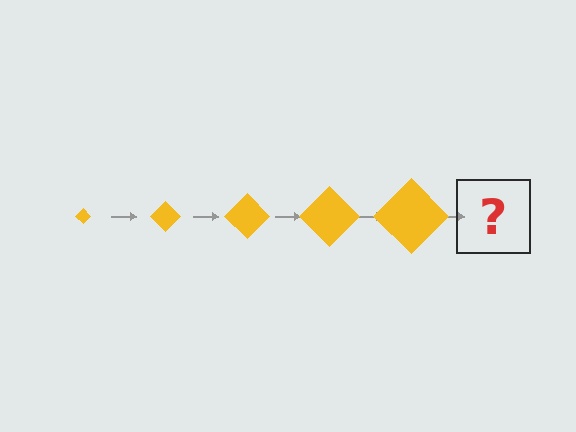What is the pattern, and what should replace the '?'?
The pattern is that the diamond gets progressively larger each step. The '?' should be a yellow diamond, larger than the previous one.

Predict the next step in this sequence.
The next step is a yellow diamond, larger than the previous one.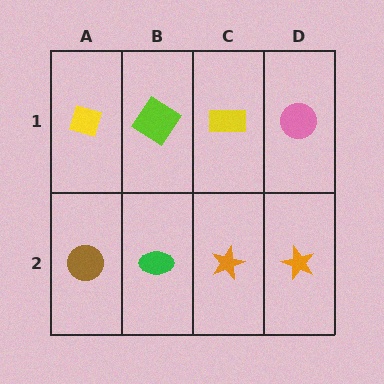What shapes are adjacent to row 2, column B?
A lime diamond (row 1, column B), a brown circle (row 2, column A), an orange star (row 2, column C).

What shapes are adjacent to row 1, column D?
An orange star (row 2, column D), a yellow rectangle (row 1, column C).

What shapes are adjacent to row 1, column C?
An orange star (row 2, column C), a lime diamond (row 1, column B), a pink circle (row 1, column D).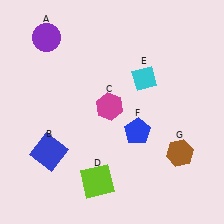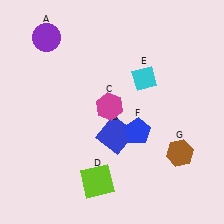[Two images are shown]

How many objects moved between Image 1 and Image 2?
1 object moved between the two images.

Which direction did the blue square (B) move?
The blue square (B) moved right.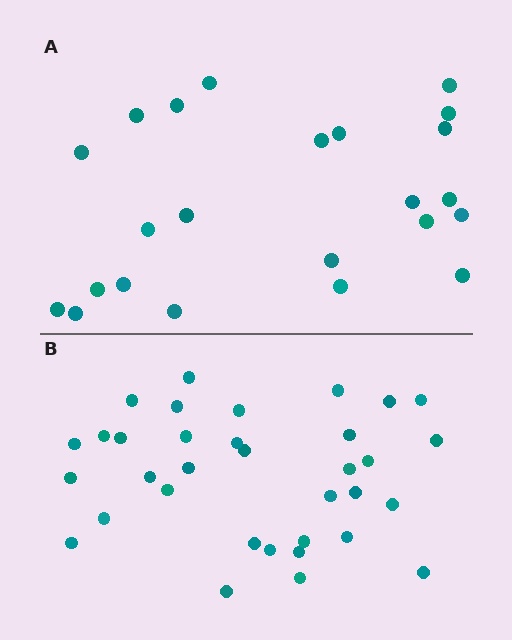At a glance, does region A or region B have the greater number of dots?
Region B (the bottom region) has more dots.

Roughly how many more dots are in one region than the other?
Region B has roughly 12 or so more dots than region A.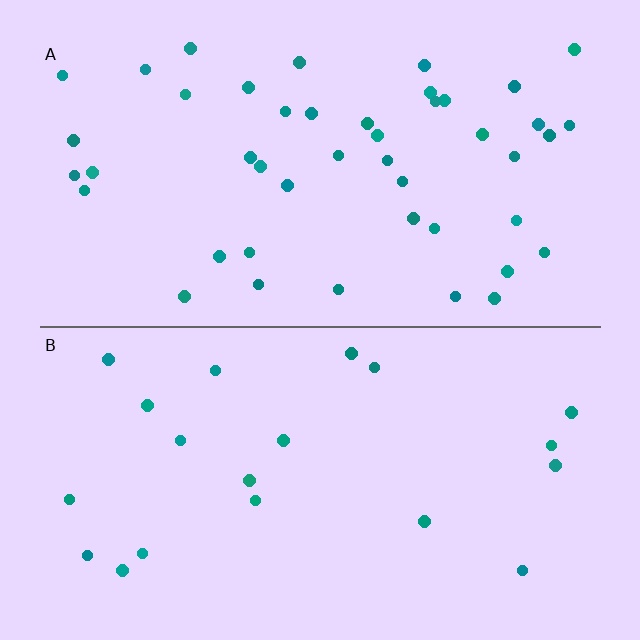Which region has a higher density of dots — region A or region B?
A (the top).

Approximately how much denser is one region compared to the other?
Approximately 2.3× — region A over region B.